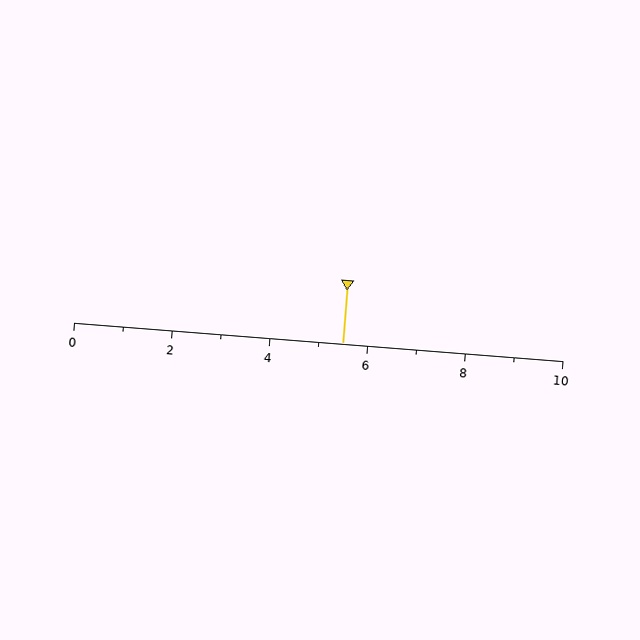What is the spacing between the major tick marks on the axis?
The major ticks are spaced 2 apart.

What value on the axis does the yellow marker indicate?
The marker indicates approximately 5.5.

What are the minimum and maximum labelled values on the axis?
The axis runs from 0 to 10.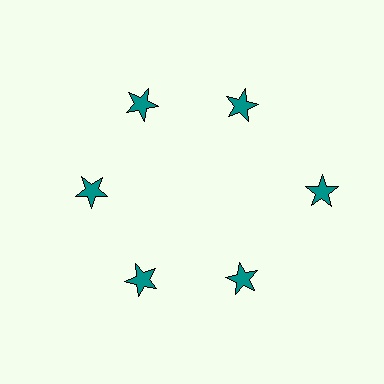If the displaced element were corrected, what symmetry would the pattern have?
It would have 6-fold rotational symmetry — the pattern would map onto itself every 60 degrees.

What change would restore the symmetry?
The symmetry would be restored by moving it inward, back onto the ring so that all 6 stars sit at equal angles and equal distance from the center.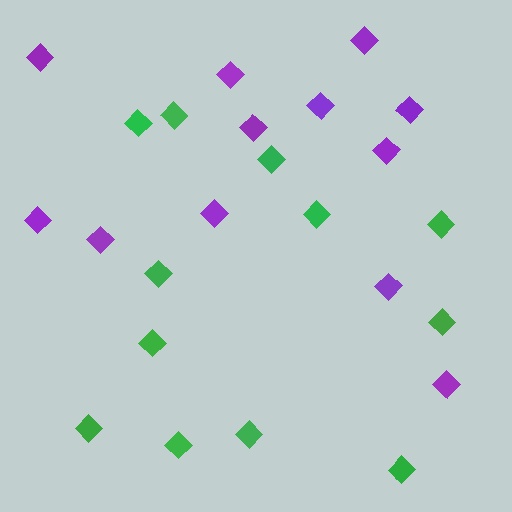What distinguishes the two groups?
There are 2 groups: one group of green diamonds (12) and one group of purple diamonds (12).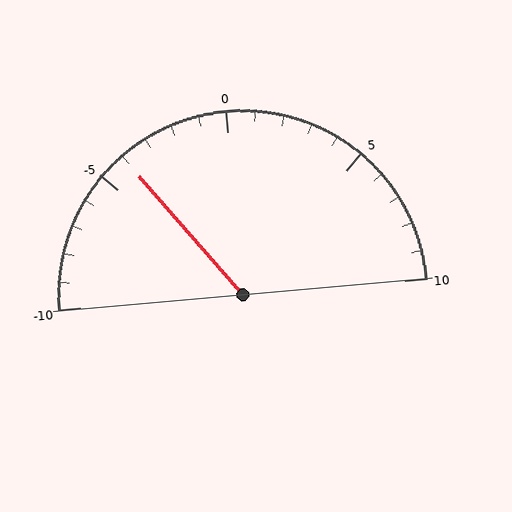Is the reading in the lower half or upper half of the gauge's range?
The reading is in the lower half of the range (-10 to 10).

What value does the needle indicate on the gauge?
The needle indicates approximately -4.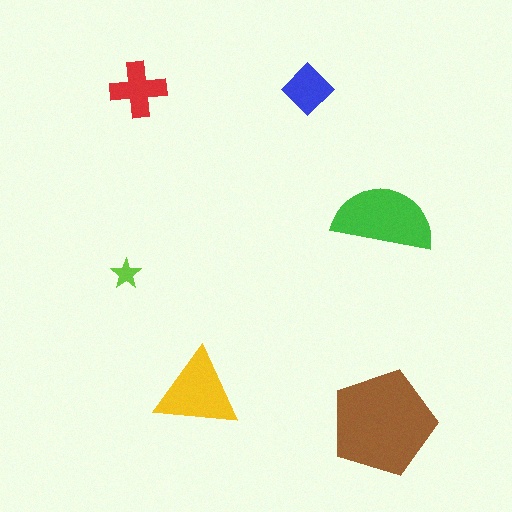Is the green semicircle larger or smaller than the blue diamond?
Larger.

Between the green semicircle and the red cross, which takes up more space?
The green semicircle.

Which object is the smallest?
The lime star.